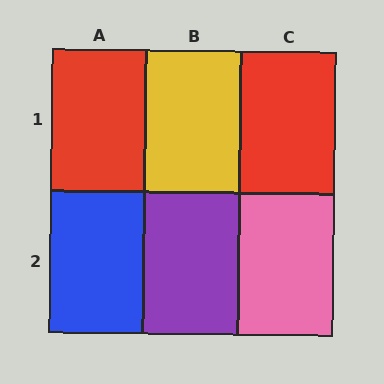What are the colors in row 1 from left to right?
Red, yellow, red.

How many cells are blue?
1 cell is blue.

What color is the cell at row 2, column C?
Pink.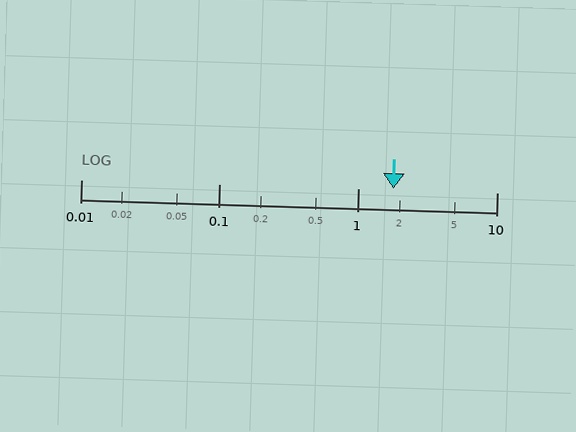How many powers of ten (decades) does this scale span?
The scale spans 3 decades, from 0.01 to 10.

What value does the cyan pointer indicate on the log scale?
The pointer indicates approximately 1.8.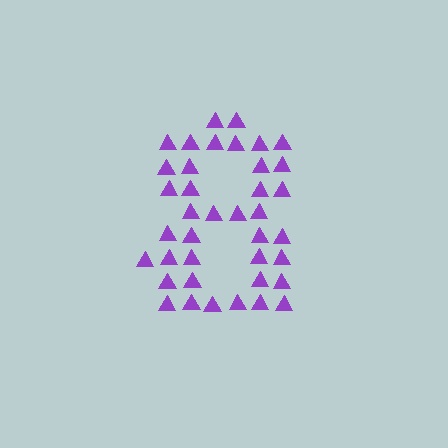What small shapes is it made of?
It is made of small triangles.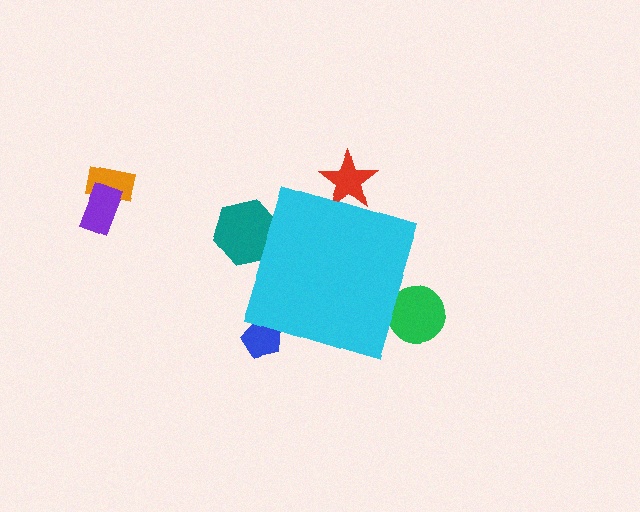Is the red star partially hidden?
Yes, the red star is partially hidden behind the cyan diamond.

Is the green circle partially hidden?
Yes, the green circle is partially hidden behind the cyan diamond.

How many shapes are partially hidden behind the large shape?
4 shapes are partially hidden.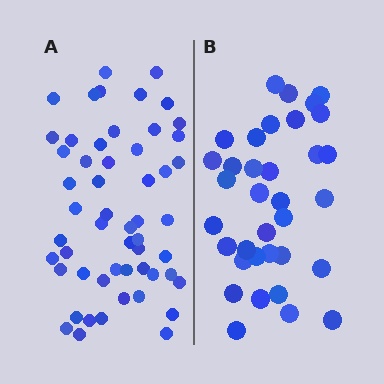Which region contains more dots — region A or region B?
Region A (the left region) has more dots.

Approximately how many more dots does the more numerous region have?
Region A has approximately 20 more dots than region B.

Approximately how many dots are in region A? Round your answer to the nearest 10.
About 50 dots. (The exact count is 54, which rounds to 50.)